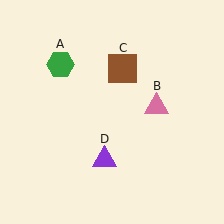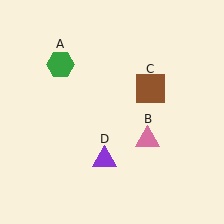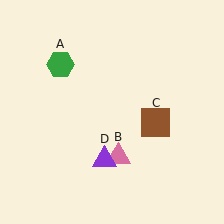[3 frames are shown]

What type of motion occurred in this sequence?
The pink triangle (object B), brown square (object C) rotated clockwise around the center of the scene.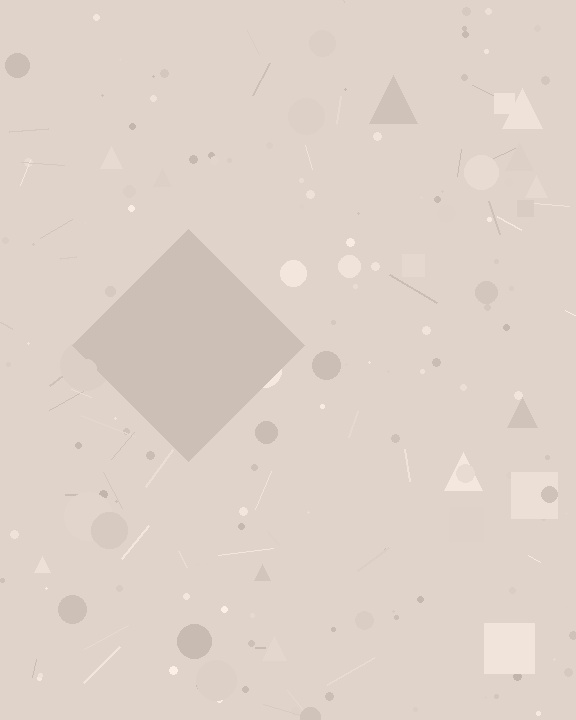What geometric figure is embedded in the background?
A diamond is embedded in the background.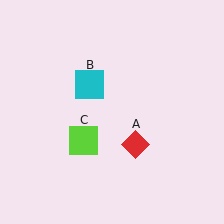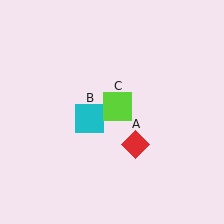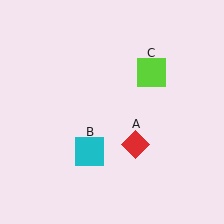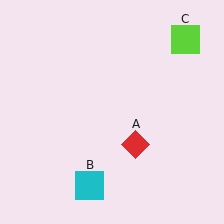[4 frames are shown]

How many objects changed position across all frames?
2 objects changed position: cyan square (object B), lime square (object C).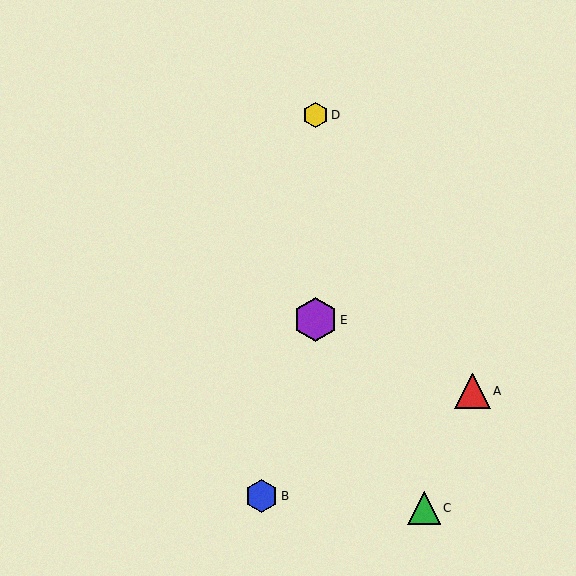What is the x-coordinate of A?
Object A is at x≈473.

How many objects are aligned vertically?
2 objects (D, E) are aligned vertically.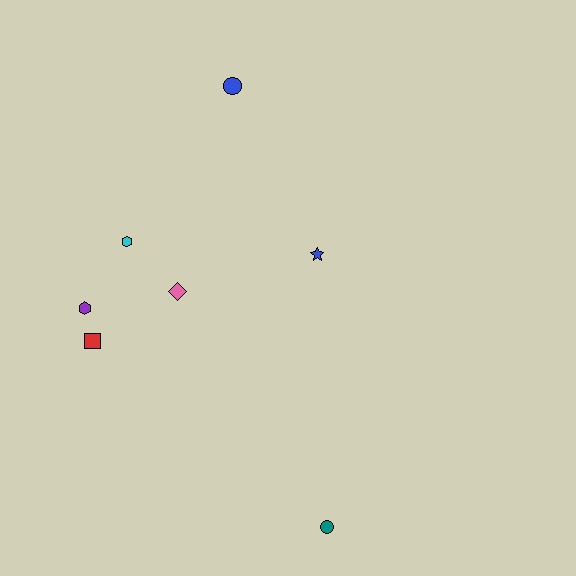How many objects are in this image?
There are 7 objects.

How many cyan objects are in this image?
There is 1 cyan object.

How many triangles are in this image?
There are no triangles.